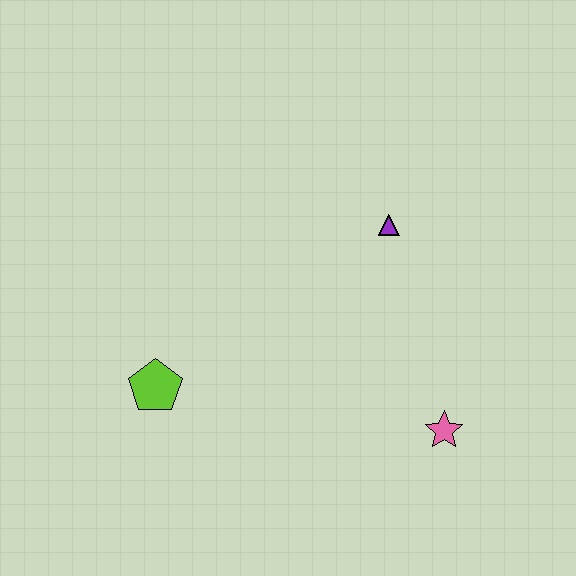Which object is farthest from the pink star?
The lime pentagon is farthest from the pink star.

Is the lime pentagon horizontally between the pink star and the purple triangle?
No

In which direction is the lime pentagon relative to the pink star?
The lime pentagon is to the left of the pink star.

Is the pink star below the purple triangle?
Yes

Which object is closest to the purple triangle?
The pink star is closest to the purple triangle.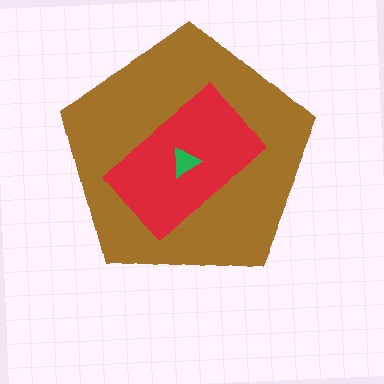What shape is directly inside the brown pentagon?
The red rectangle.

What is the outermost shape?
The brown pentagon.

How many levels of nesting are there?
3.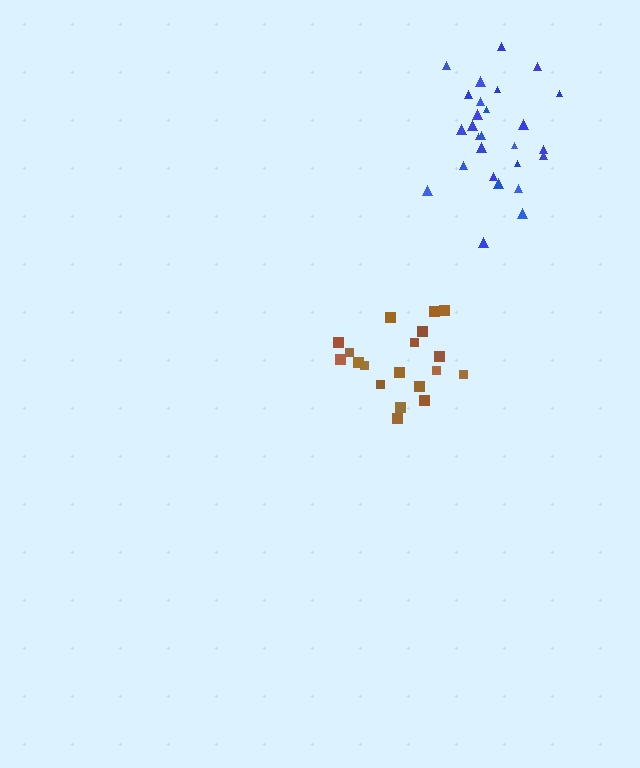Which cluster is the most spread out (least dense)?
Blue.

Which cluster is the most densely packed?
Brown.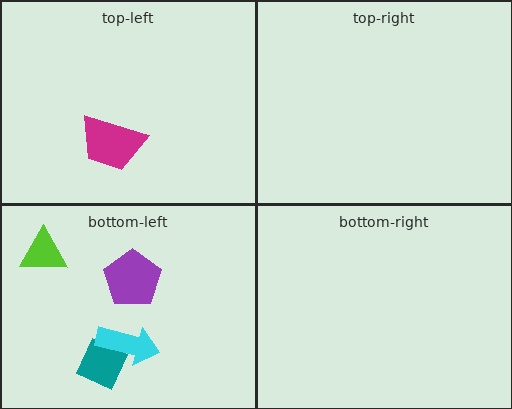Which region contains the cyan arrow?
The bottom-left region.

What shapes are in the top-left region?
The magenta trapezoid.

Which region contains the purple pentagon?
The bottom-left region.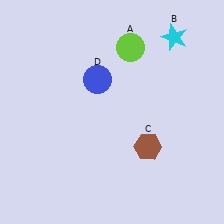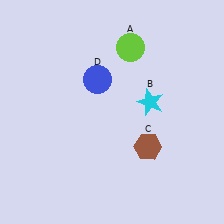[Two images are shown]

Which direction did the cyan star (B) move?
The cyan star (B) moved down.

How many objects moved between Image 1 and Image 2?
1 object moved between the two images.